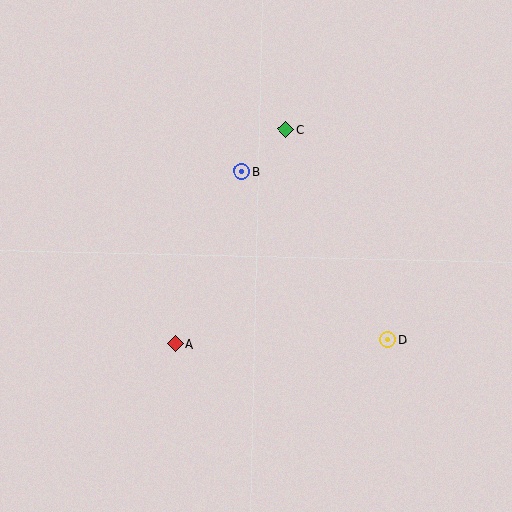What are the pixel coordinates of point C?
Point C is at (286, 129).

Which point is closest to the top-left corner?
Point B is closest to the top-left corner.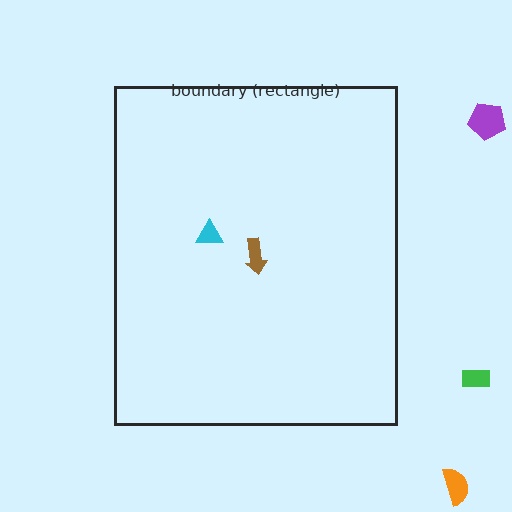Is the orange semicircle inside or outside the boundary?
Outside.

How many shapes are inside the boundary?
2 inside, 3 outside.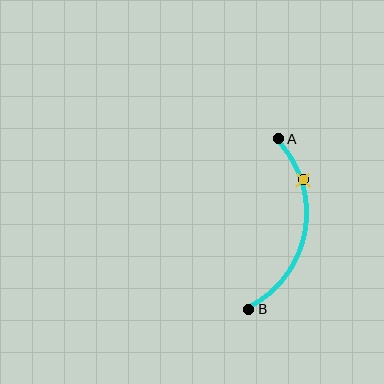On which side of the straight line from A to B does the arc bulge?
The arc bulges to the right of the straight line connecting A and B.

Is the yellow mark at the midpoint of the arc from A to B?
No. The yellow mark lies on the arc but is closer to endpoint A. The arc midpoint would be at the point on the curve equidistant along the arc from both A and B.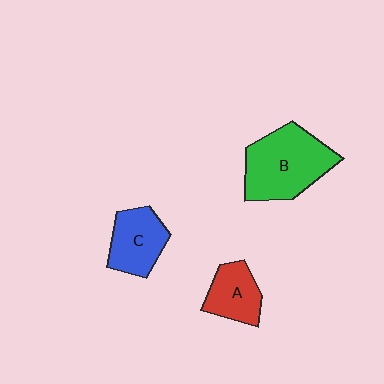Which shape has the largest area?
Shape B (green).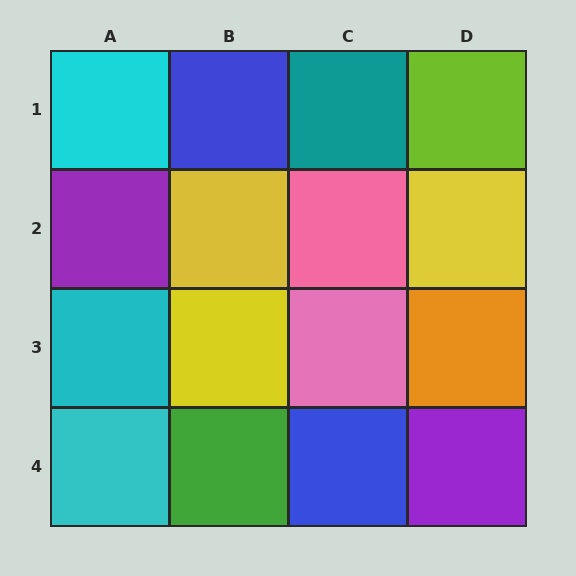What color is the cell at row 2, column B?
Yellow.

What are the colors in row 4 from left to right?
Cyan, green, blue, purple.